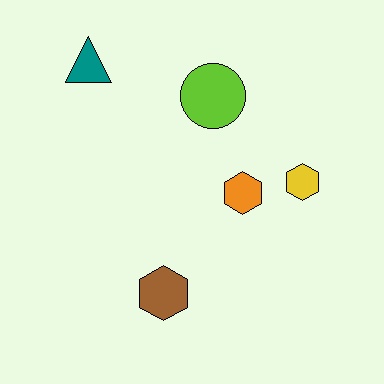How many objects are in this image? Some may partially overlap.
There are 5 objects.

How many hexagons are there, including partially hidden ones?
There are 3 hexagons.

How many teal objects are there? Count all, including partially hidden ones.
There is 1 teal object.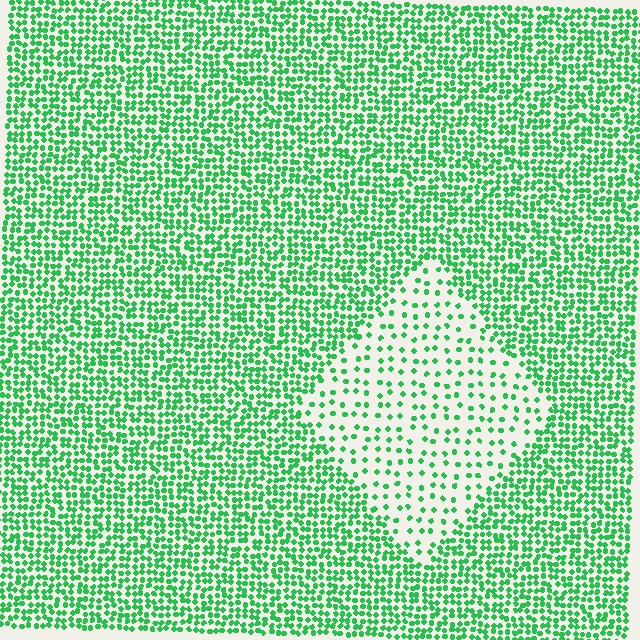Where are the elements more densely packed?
The elements are more densely packed outside the diamond boundary.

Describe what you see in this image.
The image contains small green elements arranged at two different densities. A diamond-shaped region is visible where the elements are less densely packed than the surrounding area.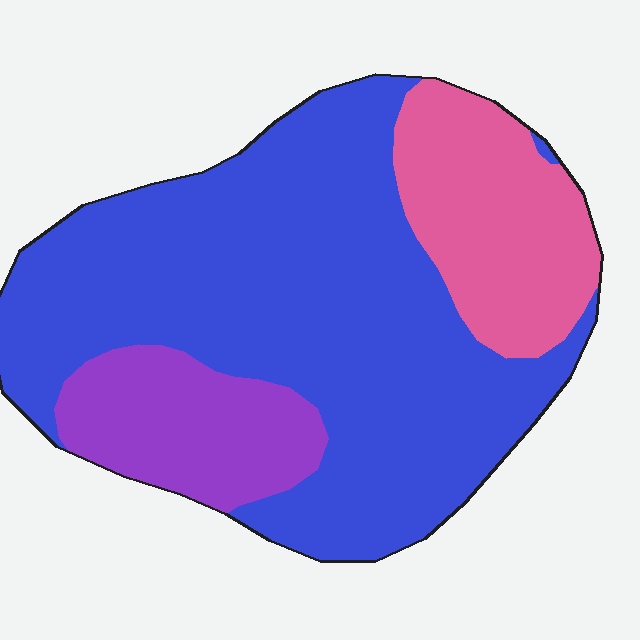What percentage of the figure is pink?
Pink covers around 20% of the figure.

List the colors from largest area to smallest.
From largest to smallest: blue, pink, purple.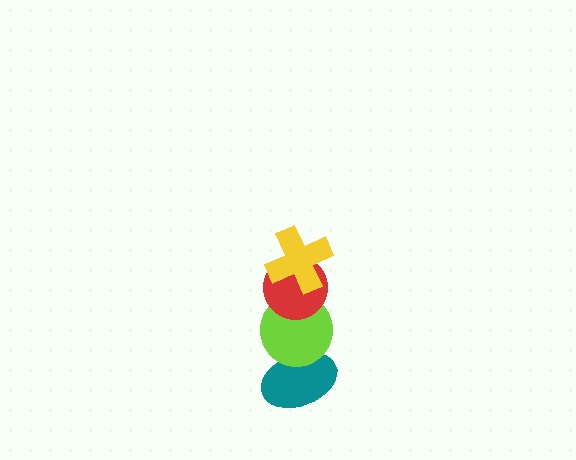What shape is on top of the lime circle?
The red circle is on top of the lime circle.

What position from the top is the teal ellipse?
The teal ellipse is 4th from the top.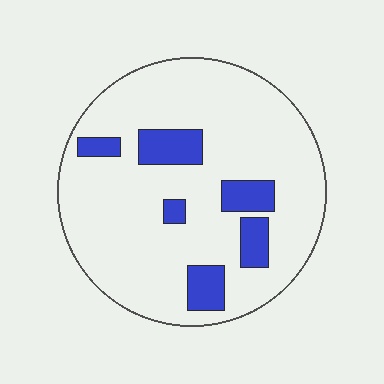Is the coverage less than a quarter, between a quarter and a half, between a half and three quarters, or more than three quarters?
Less than a quarter.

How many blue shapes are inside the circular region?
6.